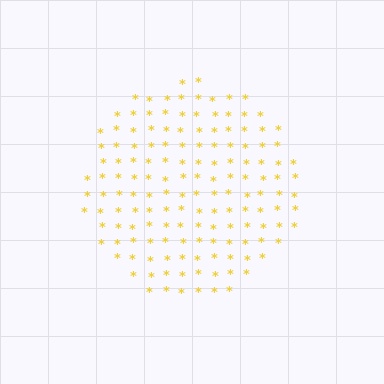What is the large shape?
The large shape is a circle.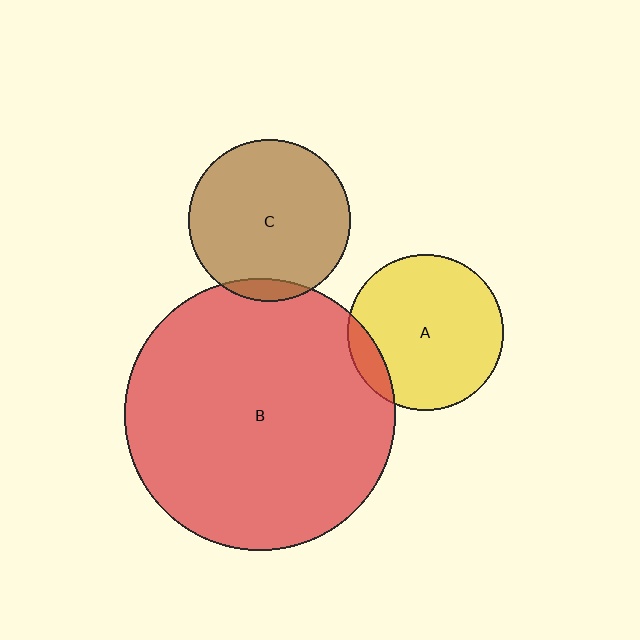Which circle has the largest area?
Circle B (red).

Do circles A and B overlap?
Yes.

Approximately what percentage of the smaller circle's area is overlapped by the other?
Approximately 10%.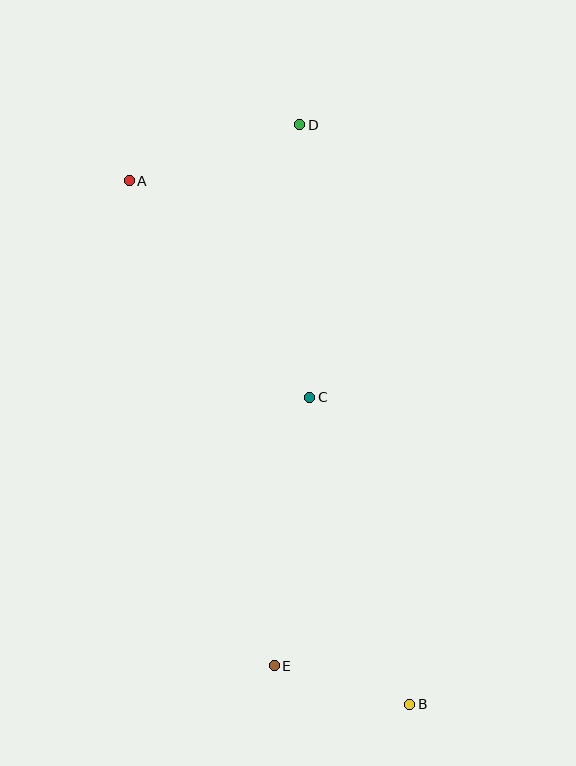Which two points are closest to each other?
Points B and E are closest to each other.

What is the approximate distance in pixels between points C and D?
The distance between C and D is approximately 273 pixels.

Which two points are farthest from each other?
Points A and B are farthest from each other.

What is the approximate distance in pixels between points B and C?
The distance between B and C is approximately 323 pixels.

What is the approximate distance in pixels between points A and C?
The distance between A and C is approximately 282 pixels.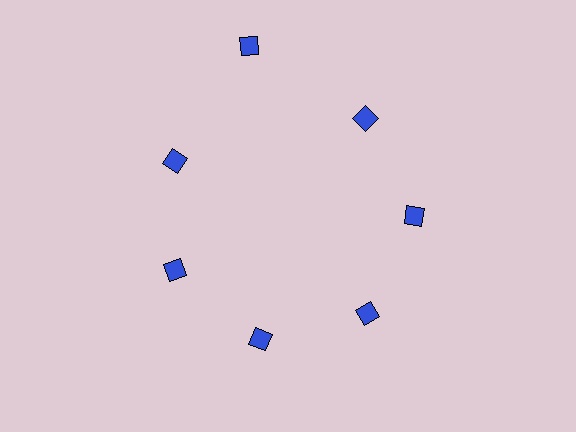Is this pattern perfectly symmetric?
No. The 7 blue diamonds are arranged in a ring, but one element near the 12 o'clock position is pushed outward from the center, breaking the 7-fold rotational symmetry.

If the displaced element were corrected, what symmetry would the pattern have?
It would have 7-fold rotational symmetry — the pattern would map onto itself every 51 degrees.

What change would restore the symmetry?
The symmetry would be restored by moving it inward, back onto the ring so that all 7 diamonds sit at equal angles and equal distance from the center.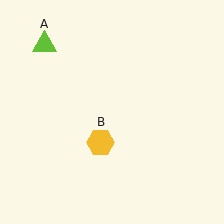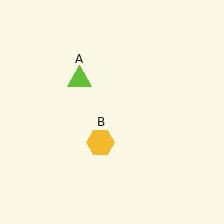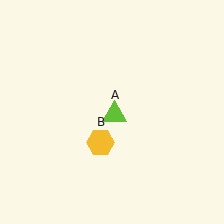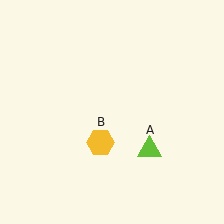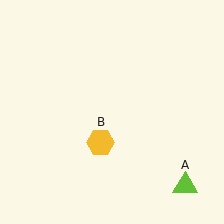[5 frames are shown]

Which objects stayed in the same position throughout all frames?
Yellow hexagon (object B) remained stationary.